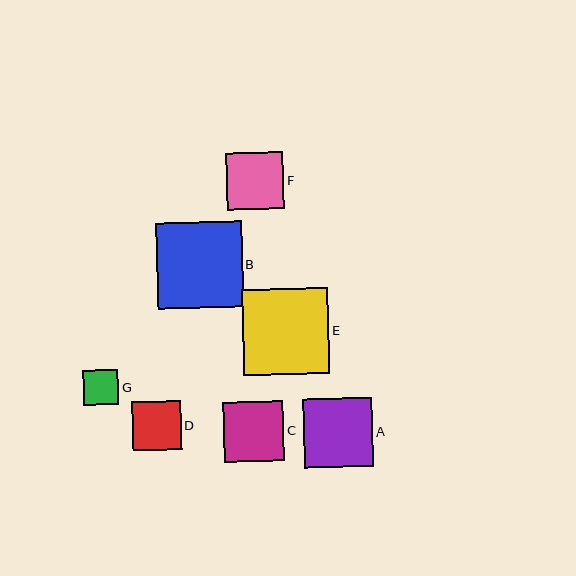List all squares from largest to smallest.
From largest to smallest: E, B, A, C, F, D, G.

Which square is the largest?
Square E is the largest with a size of approximately 86 pixels.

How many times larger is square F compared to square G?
Square F is approximately 1.6 times the size of square G.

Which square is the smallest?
Square G is the smallest with a size of approximately 35 pixels.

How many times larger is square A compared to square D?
Square A is approximately 1.4 times the size of square D.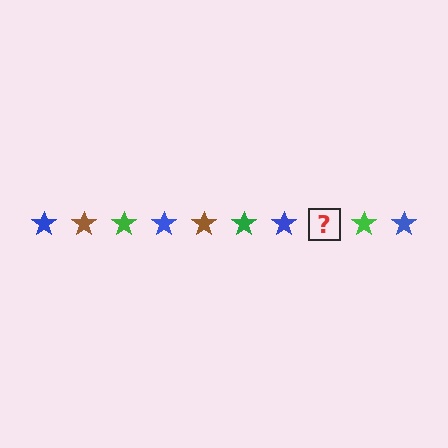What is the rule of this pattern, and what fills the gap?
The rule is that the pattern cycles through blue, brown, green stars. The gap should be filled with a brown star.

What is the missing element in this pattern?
The missing element is a brown star.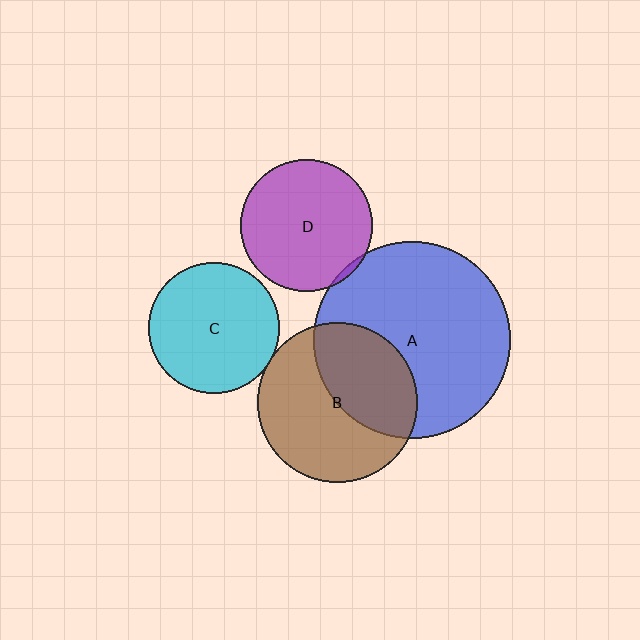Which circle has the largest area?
Circle A (blue).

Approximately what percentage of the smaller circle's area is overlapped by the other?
Approximately 5%.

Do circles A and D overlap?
Yes.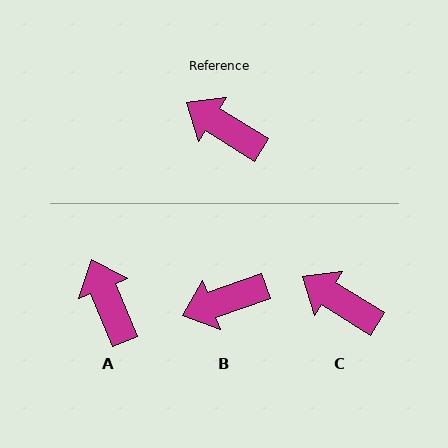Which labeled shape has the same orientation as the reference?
C.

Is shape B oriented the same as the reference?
No, it is off by about 52 degrees.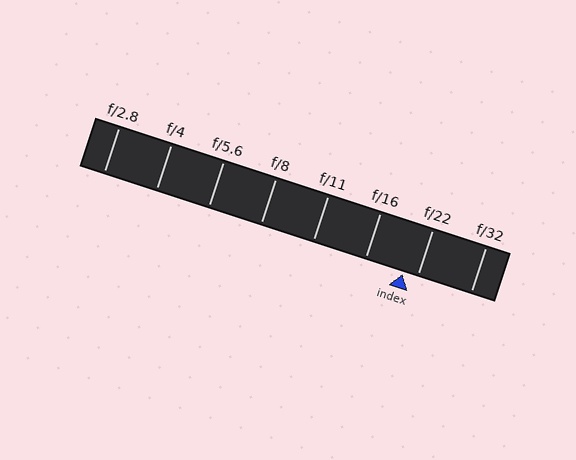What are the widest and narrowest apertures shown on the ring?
The widest aperture shown is f/2.8 and the narrowest is f/32.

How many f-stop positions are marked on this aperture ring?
There are 8 f-stop positions marked.